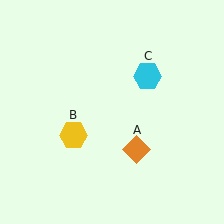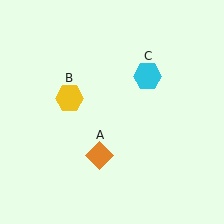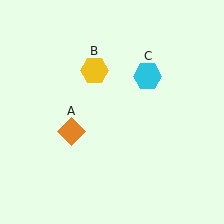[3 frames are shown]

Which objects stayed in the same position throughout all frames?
Cyan hexagon (object C) remained stationary.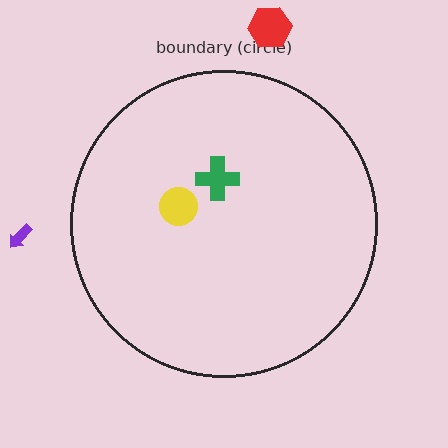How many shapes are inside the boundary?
2 inside, 2 outside.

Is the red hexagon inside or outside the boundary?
Outside.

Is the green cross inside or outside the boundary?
Inside.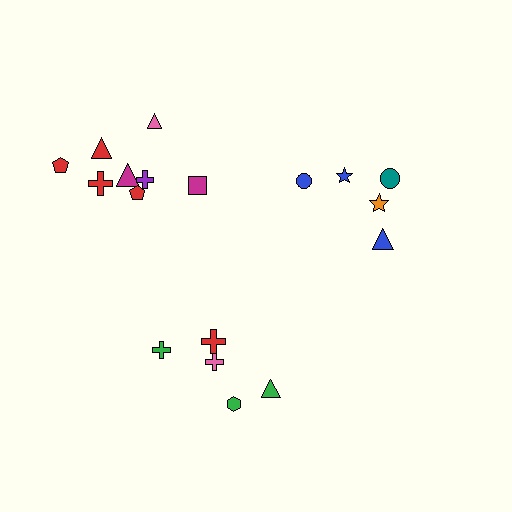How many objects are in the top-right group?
There are 5 objects.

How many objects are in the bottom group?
There are 5 objects.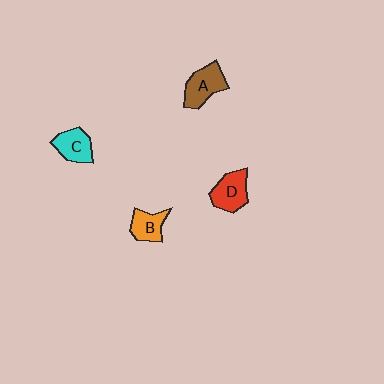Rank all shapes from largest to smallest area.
From largest to smallest: A (brown), D (red), C (cyan), B (orange).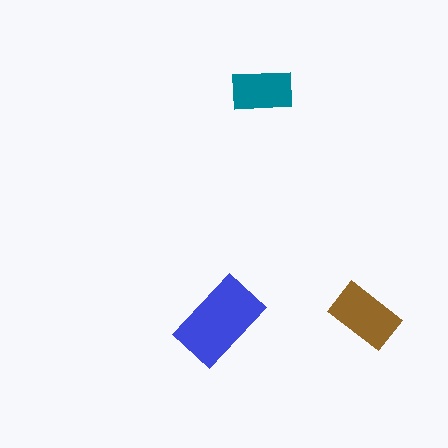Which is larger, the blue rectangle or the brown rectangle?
The blue one.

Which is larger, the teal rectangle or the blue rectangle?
The blue one.